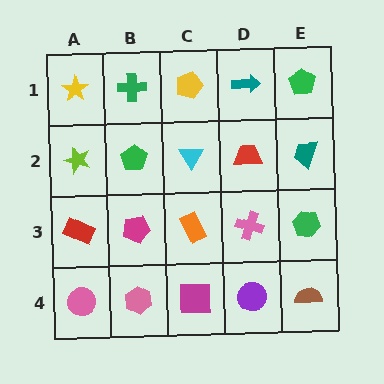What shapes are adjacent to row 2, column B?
A green cross (row 1, column B), a magenta pentagon (row 3, column B), a lime star (row 2, column A), a cyan triangle (row 2, column C).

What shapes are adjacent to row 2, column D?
A teal arrow (row 1, column D), a pink cross (row 3, column D), a cyan triangle (row 2, column C), a teal trapezoid (row 2, column E).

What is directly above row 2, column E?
A green pentagon.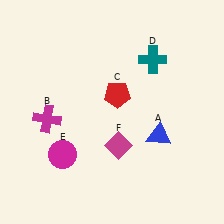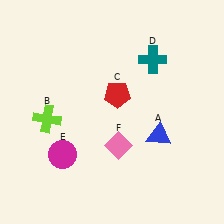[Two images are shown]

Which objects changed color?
B changed from magenta to lime. F changed from magenta to pink.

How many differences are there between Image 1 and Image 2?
There are 2 differences between the two images.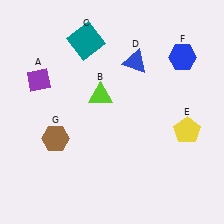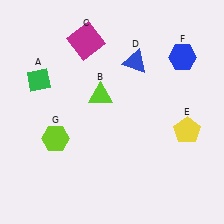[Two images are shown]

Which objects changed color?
A changed from purple to green. C changed from teal to magenta. G changed from brown to lime.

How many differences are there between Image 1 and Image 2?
There are 3 differences between the two images.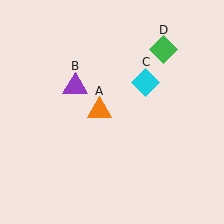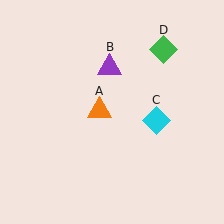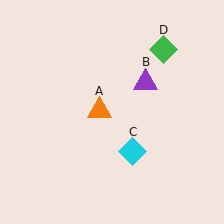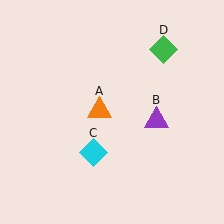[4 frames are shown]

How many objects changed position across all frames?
2 objects changed position: purple triangle (object B), cyan diamond (object C).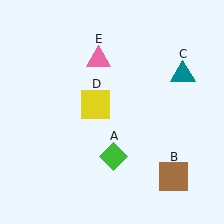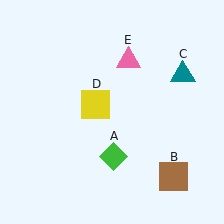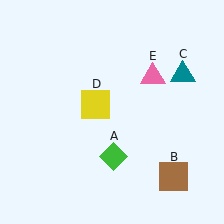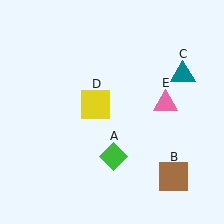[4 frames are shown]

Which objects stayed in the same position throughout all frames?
Green diamond (object A) and brown square (object B) and teal triangle (object C) and yellow square (object D) remained stationary.